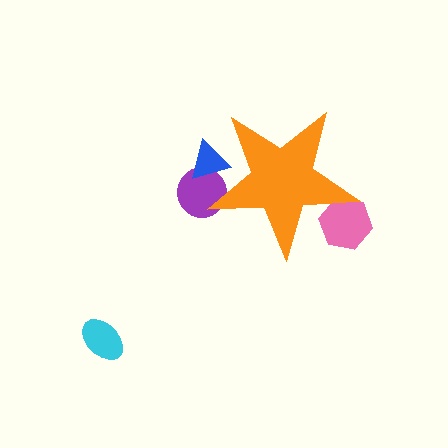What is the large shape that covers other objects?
An orange star.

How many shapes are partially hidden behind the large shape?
3 shapes are partially hidden.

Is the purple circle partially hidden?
Yes, the purple circle is partially hidden behind the orange star.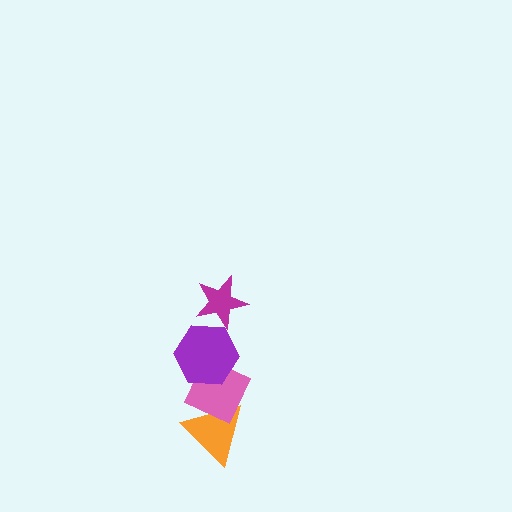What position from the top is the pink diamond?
The pink diamond is 3rd from the top.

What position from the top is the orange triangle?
The orange triangle is 4th from the top.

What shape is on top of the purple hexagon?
The magenta star is on top of the purple hexagon.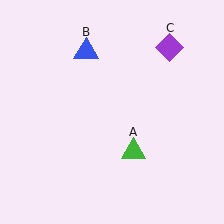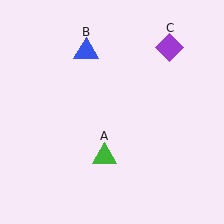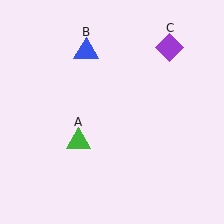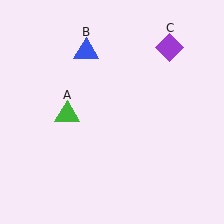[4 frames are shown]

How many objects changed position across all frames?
1 object changed position: green triangle (object A).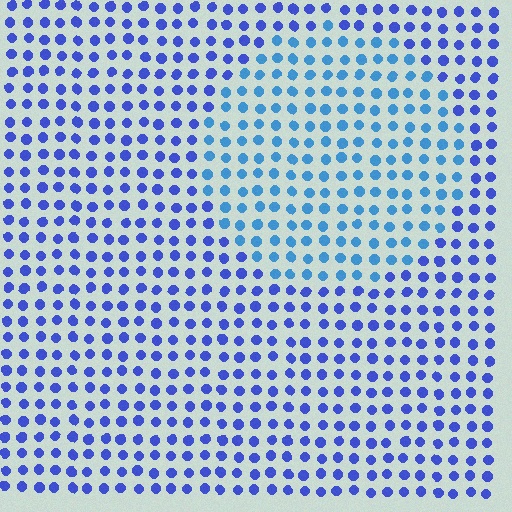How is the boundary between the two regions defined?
The boundary is defined purely by a slight shift in hue (about 29 degrees). Spacing, size, and orientation are identical on both sides.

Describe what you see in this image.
The image is filled with small blue elements in a uniform arrangement. A circle-shaped region is visible where the elements are tinted to a slightly different hue, forming a subtle color boundary.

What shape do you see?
I see a circle.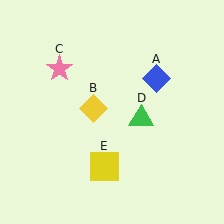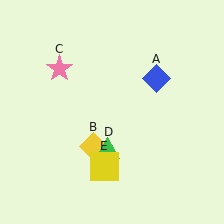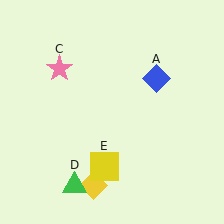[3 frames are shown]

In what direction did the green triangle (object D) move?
The green triangle (object D) moved down and to the left.